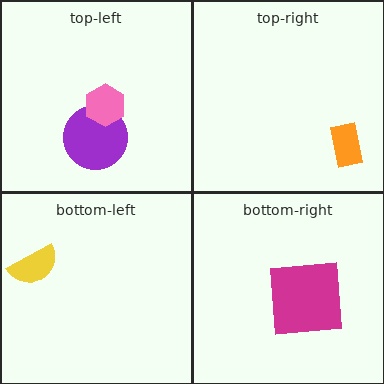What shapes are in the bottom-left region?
The yellow semicircle.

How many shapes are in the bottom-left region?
1.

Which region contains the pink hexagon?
The top-left region.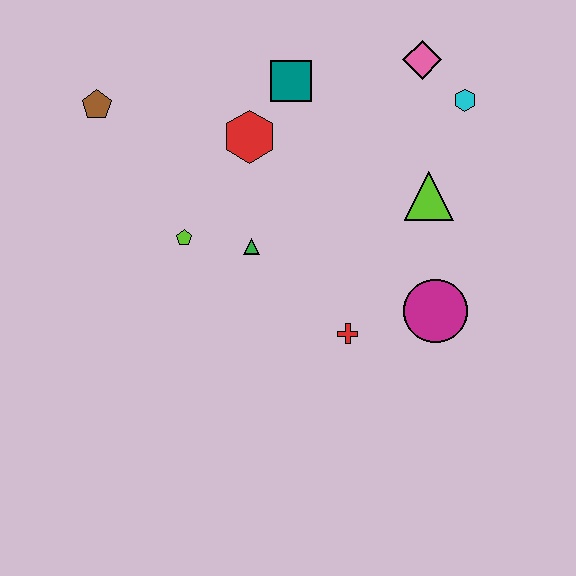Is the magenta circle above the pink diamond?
No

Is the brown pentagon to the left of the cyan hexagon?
Yes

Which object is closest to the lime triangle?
The cyan hexagon is closest to the lime triangle.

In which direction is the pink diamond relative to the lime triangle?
The pink diamond is above the lime triangle.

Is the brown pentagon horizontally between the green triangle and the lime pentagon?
No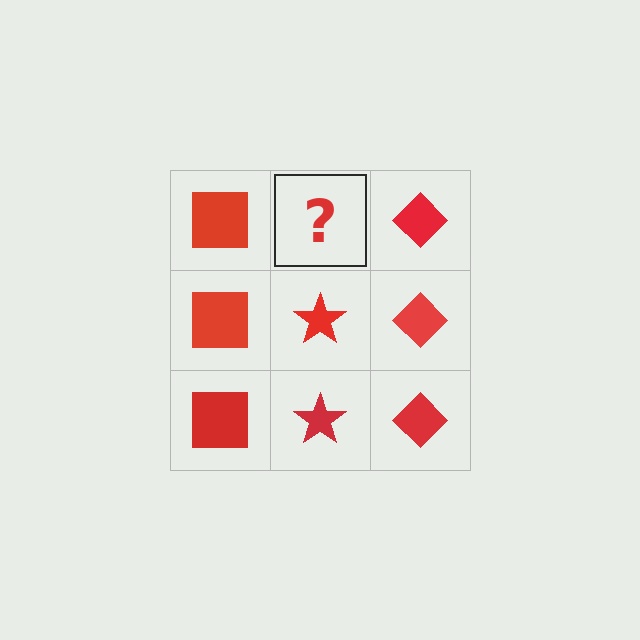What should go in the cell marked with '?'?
The missing cell should contain a red star.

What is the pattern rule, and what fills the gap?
The rule is that each column has a consistent shape. The gap should be filled with a red star.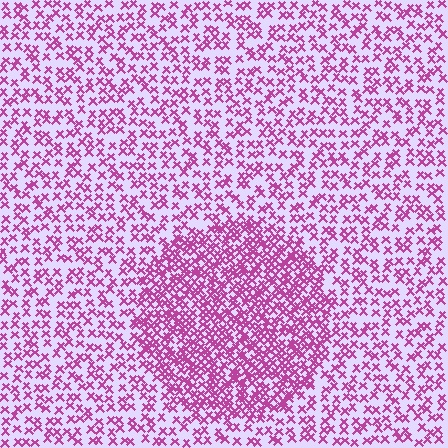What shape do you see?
I see a circle.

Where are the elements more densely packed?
The elements are more densely packed inside the circle boundary.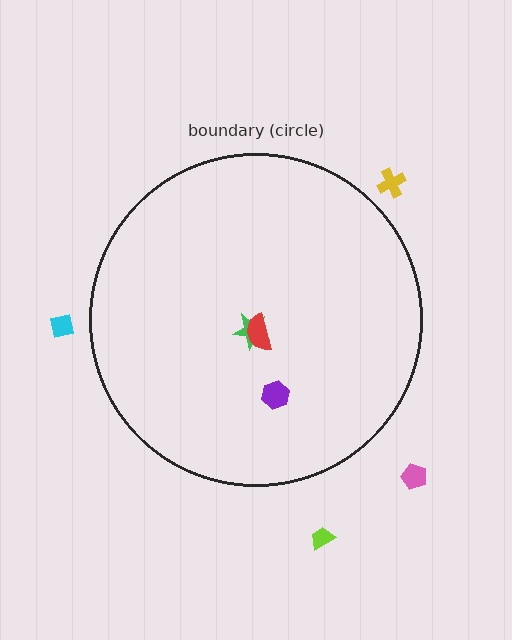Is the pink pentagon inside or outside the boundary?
Outside.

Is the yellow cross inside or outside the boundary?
Outside.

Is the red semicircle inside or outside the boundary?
Inside.